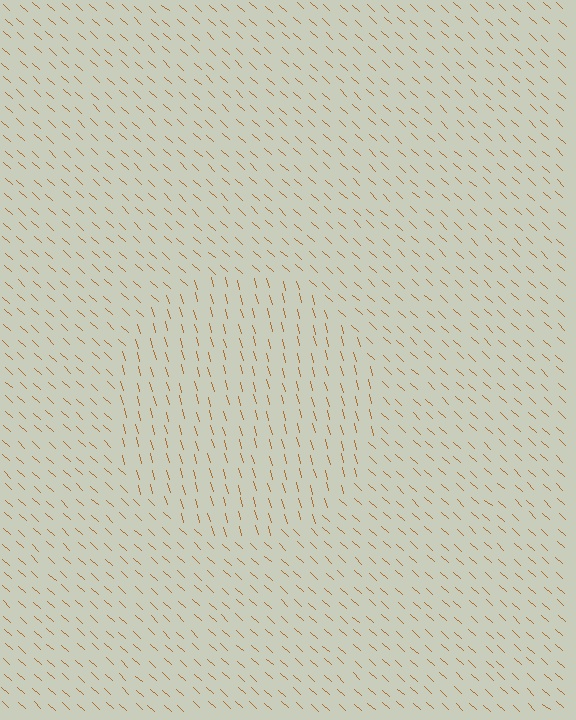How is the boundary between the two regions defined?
The boundary is defined purely by a change in line orientation (approximately 32 degrees difference). All lines are the same color and thickness.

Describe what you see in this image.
The image is filled with small brown line segments. A circle region in the image has lines oriented differently from the surrounding lines, creating a visible texture boundary.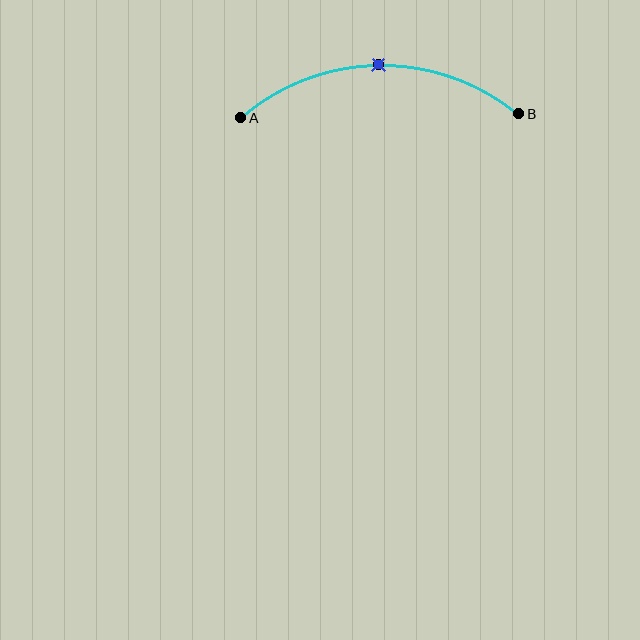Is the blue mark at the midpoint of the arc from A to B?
Yes. The blue mark lies on the arc at equal arc-length from both A and B — it is the arc midpoint.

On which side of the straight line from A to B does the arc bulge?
The arc bulges above the straight line connecting A and B.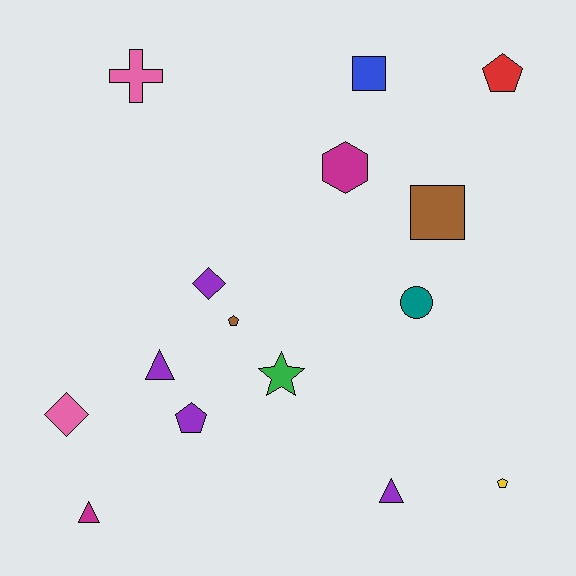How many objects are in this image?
There are 15 objects.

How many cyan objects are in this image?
There are no cyan objects.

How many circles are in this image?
There is 1 circle.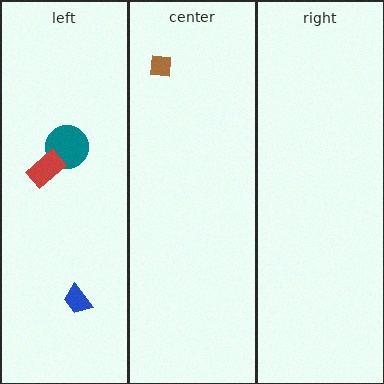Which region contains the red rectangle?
The left region.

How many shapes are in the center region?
1.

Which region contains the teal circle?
The left region.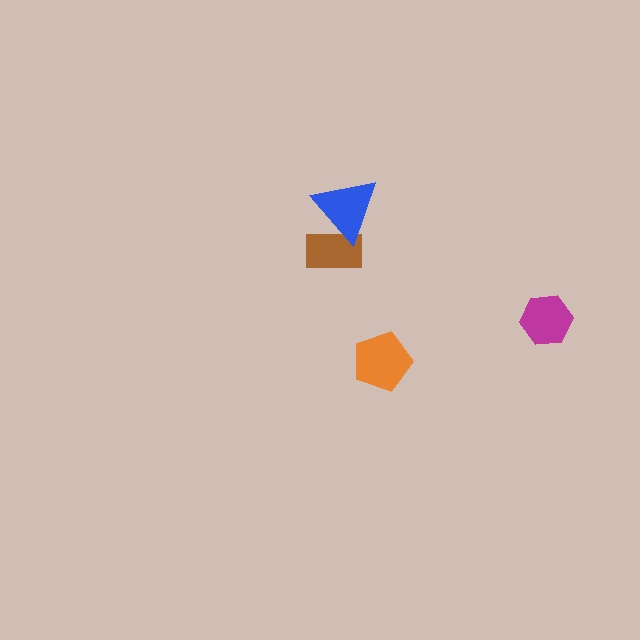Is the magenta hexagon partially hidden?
No, no other shape covers it.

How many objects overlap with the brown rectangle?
1 object overlaps with the brown rectangle.